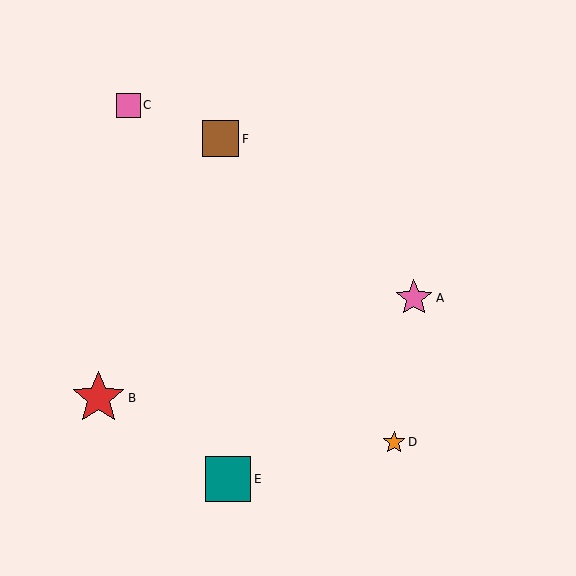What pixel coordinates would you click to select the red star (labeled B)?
Click at (98, 398) to select the red star B.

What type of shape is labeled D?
Shape D is an orange star.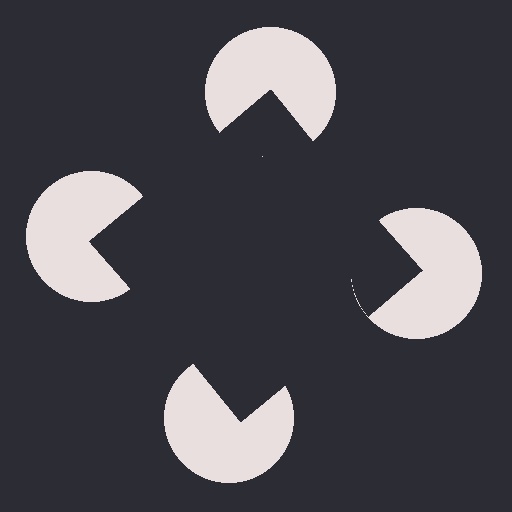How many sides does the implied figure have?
4 sides.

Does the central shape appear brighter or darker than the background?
It typically appears slightly darker than the background, even though no actual brightness change is drawn.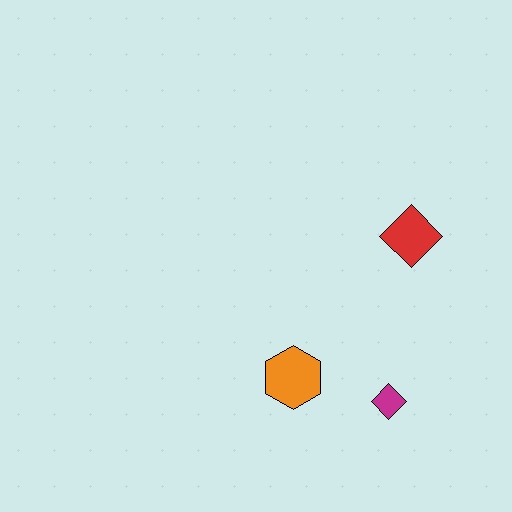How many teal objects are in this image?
There are no teal objects.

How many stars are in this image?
There are no stars.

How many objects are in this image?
There are 3 objects.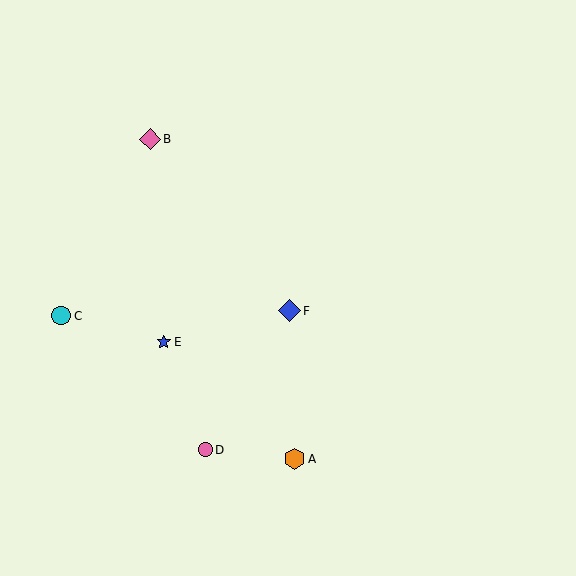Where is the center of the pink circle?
The center of the pink circle is at (205, 450).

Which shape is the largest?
The blue diamond (labeled F) is the largest.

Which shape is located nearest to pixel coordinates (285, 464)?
The orange hexagon (labeled A) at (294, 459) is nearest to that location.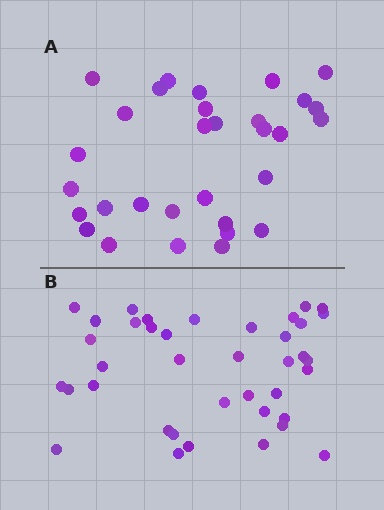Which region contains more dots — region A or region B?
Region B (the bottom region) has more dots.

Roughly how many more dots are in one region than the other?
Region B has roughly 8 or so more dots than region A.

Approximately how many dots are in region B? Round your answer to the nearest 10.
About 40 dots. (The exact count is 39, which rounds to 40.)